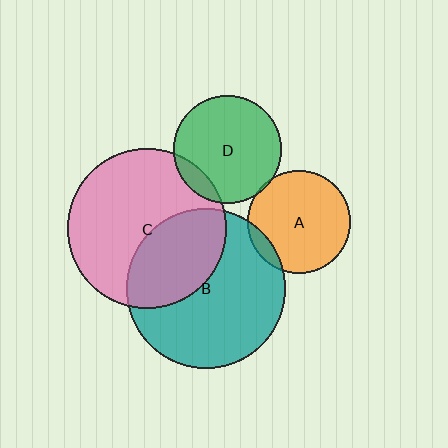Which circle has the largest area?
Circle C (pink).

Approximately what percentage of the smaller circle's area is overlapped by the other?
Approximately 10%.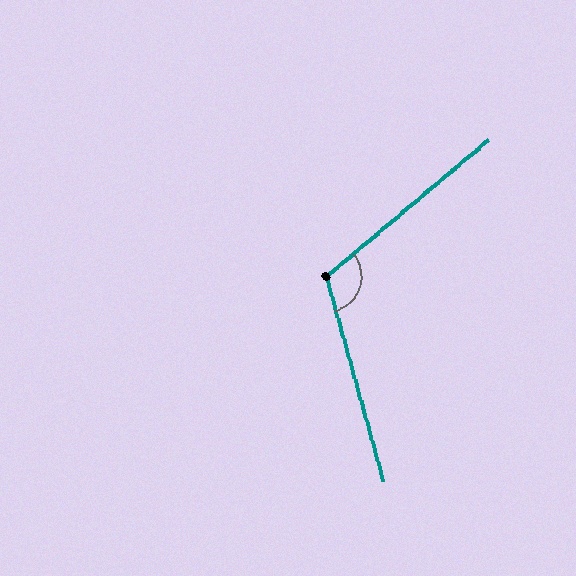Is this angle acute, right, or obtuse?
It is obtuse.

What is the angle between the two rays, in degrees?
Approximately 115 degrees.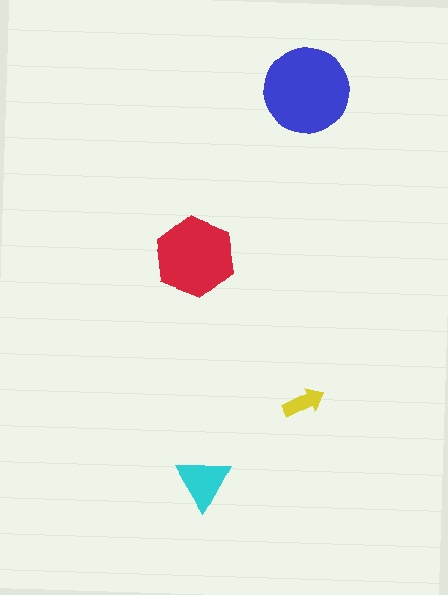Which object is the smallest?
The yellow arrow.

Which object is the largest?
The blue circle.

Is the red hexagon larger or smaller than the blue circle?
Smaller.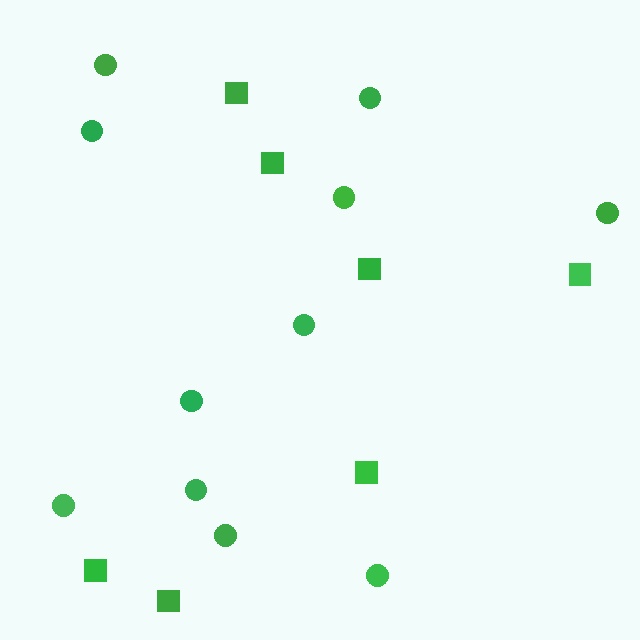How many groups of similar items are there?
There are 2 groups: one group of circles (11) and one group of squares (7).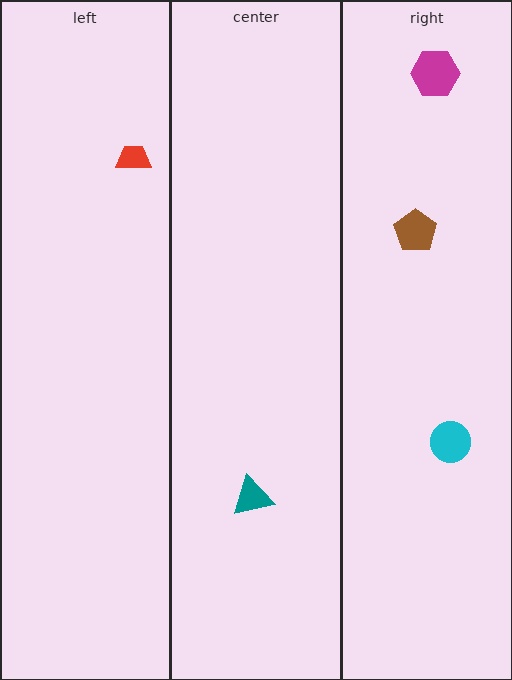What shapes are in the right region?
The cyan circle, the brown pentagon, the magenta hexagon.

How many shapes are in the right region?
3.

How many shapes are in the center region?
1.